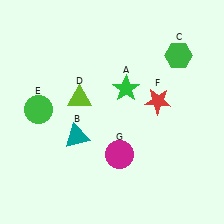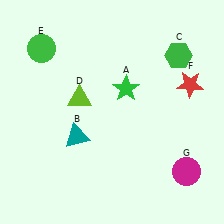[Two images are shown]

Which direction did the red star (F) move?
The red star (F) moved right.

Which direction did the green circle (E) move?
The green circle (E) moved up.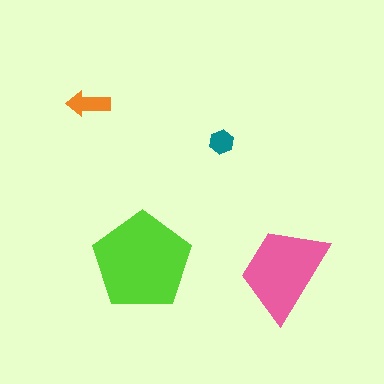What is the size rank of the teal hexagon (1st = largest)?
4th.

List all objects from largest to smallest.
The lime pentagon, the pink trapezoid, the orange arrow, the teal hexagon.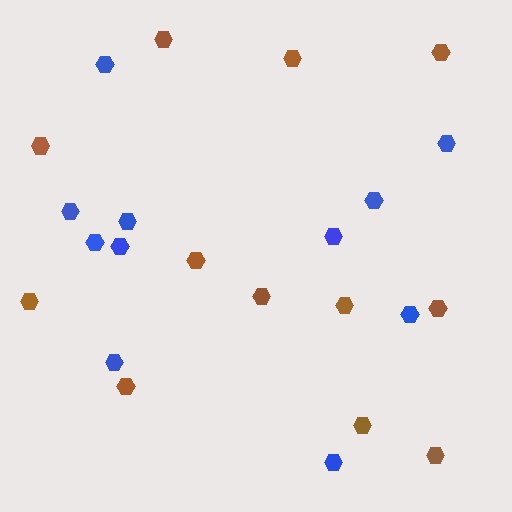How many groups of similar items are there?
There are 2 groups: one group of brown hexagons (12) and one group of blue hexagons (11).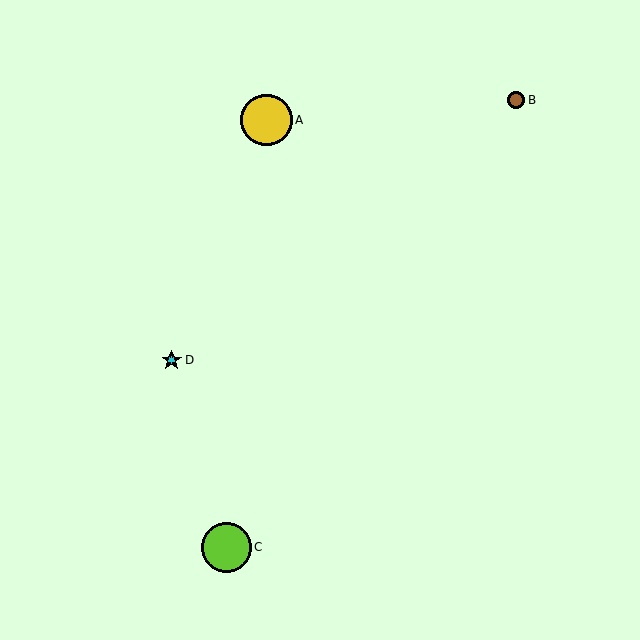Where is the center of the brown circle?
The center of the brown circle is at (516, 100).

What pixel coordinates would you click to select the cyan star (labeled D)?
Click at (172, 360) to select the cyan star D.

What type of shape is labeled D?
Shape D is a cyan star.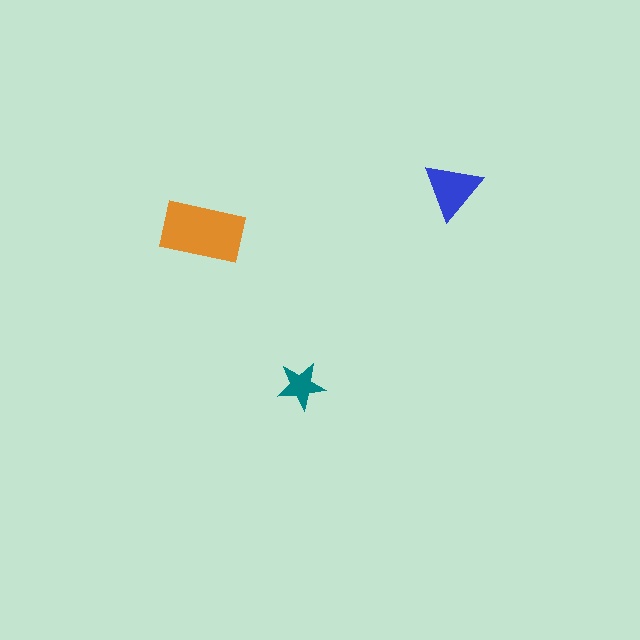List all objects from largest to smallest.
The orange rectangle, the blue triangle, the teal star.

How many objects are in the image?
There are 3 objects in the image.